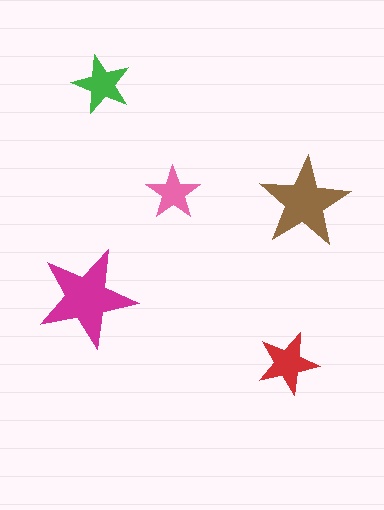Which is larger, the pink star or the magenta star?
The magenta one.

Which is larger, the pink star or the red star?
The red one.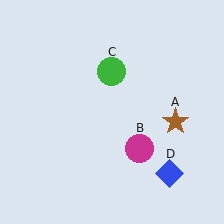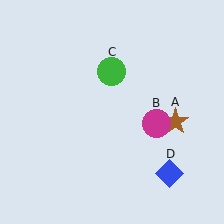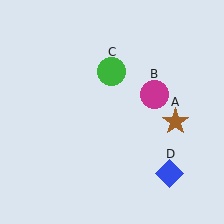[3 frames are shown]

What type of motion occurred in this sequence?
The magenta circle (object B) rotated counterclockwise around the center of the scene.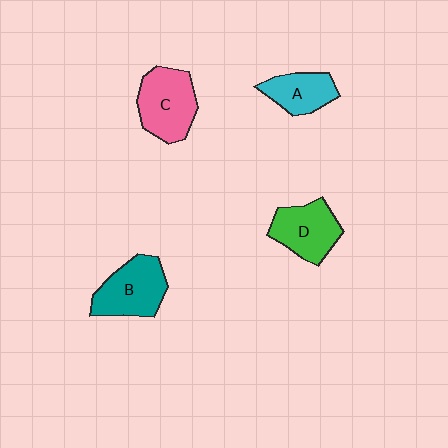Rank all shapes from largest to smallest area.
From largest to smallest: C (pink), B (teal), D (green), A (cyan).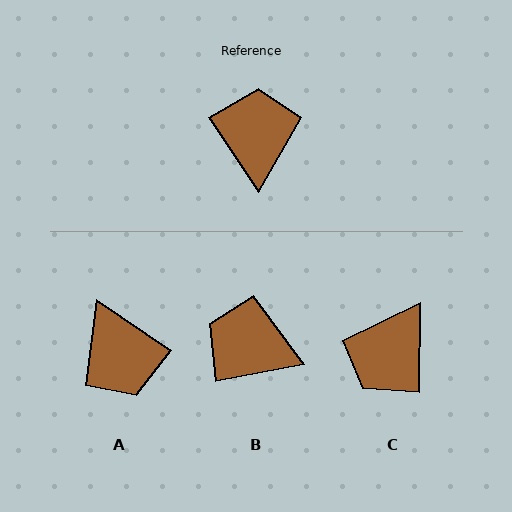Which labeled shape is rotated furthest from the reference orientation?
A, about 158 degrees away.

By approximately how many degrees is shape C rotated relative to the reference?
Approximately 146 degrees counter-clockwise.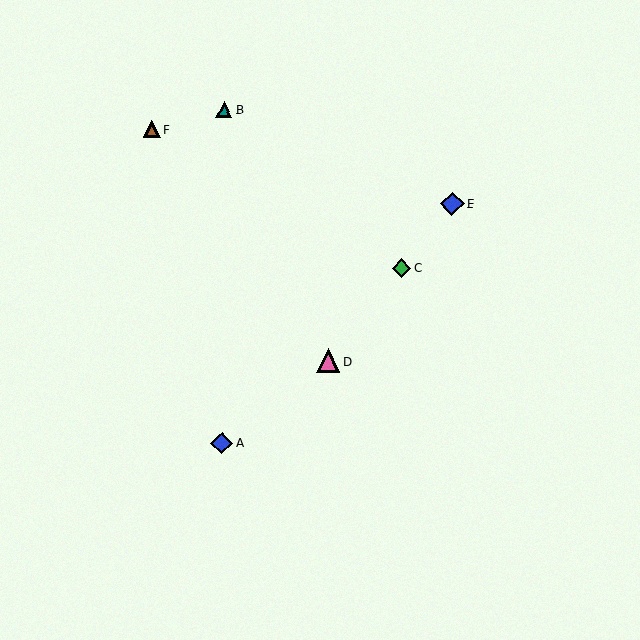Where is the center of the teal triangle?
The center of the teal triangle is at (224, 110).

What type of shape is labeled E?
Shape E is a blue diamond.